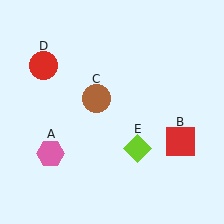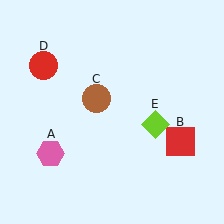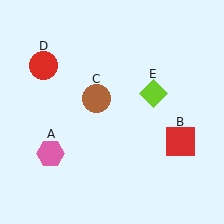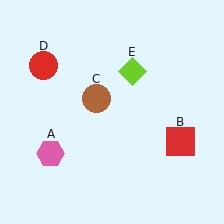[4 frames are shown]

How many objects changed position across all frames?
1 object changed position: lime diamond (object E).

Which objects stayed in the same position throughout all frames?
Pink hexagon (object A) and red square (object B) and brown circle (object C) and red circle (object D) remained stationary.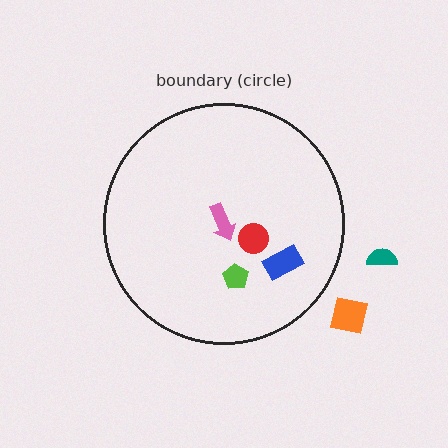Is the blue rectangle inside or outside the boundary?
Inside.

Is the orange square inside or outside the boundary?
Outside.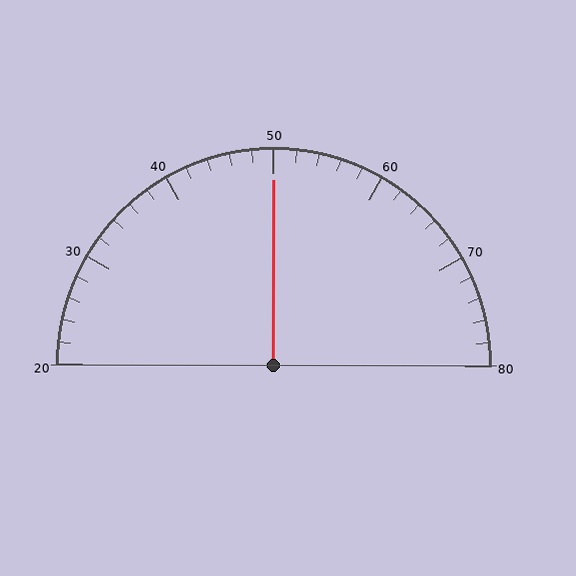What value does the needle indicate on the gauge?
The needle indicates approximately 50.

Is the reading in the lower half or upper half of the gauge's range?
The reading is in the upper half of the range (20 to 80).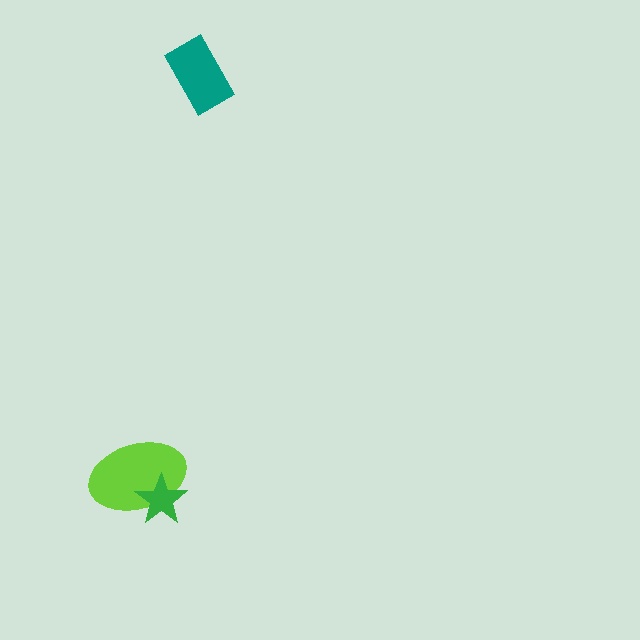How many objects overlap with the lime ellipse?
1 object overlaps with the lime ellipse.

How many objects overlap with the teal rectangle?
0 objects overlap with the teal rectangle.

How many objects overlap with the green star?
1 object overlaps with the green star.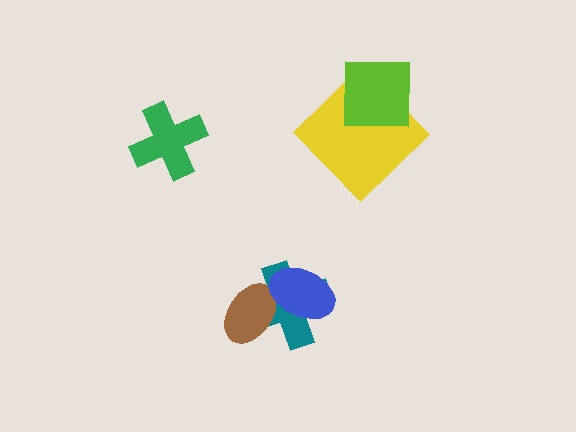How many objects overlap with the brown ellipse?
2 objects overlap with the brown ellipse.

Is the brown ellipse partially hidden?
Yes, it is partially covered by another shape.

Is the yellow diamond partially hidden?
Yes, it is partially covered by another shape.